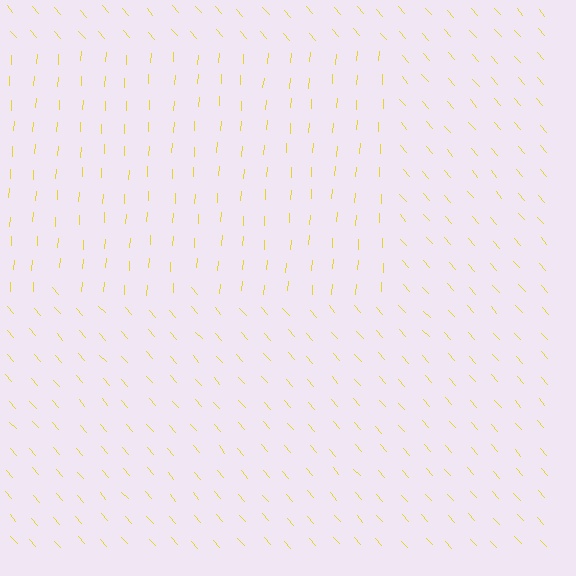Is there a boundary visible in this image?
Yes, there is a texture boundary formed by a change in line orientation.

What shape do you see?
I see a rectangle.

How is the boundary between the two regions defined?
The boundary is defined purely by a change in line orientation (approximately 45 degrees difference). All lines are the same color and thickness.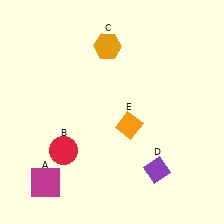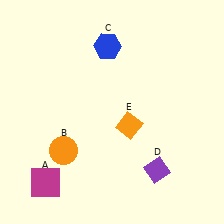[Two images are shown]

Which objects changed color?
B changed from red to orange. C changed from orange to blue.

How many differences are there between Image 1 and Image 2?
There are 2 differences between the two images.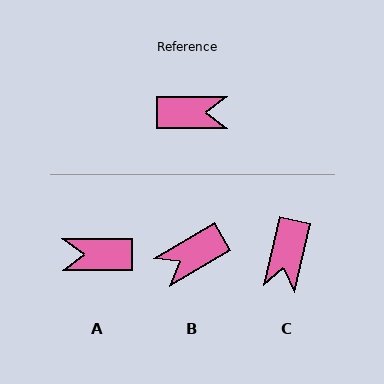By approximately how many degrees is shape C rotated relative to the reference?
Approximately 103 degrees clockwise.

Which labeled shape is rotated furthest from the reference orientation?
A, about 180 degrees away.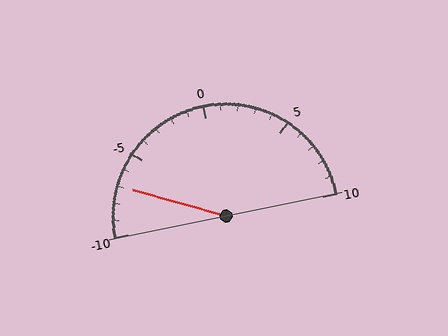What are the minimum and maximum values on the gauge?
The gauge ranges from -10 to 10.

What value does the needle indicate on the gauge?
The needle indicates approximately -7.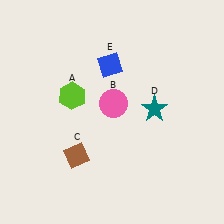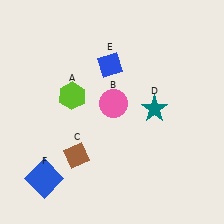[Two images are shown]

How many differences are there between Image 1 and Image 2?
There is 1 difference between the two images.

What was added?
A blue square (F) was added in Image 2.